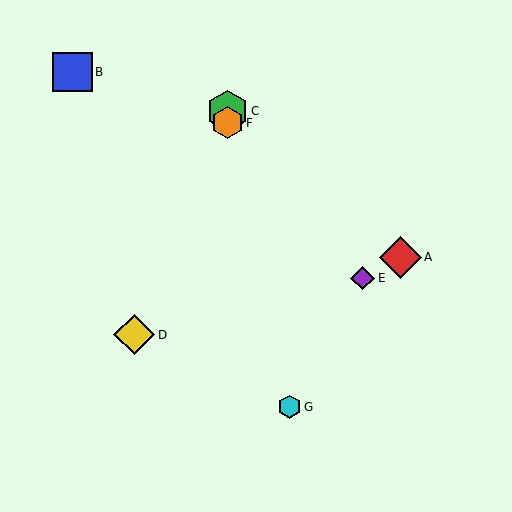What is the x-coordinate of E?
Object E is at x≈363.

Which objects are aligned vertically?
Objects C, F are aligned vertically.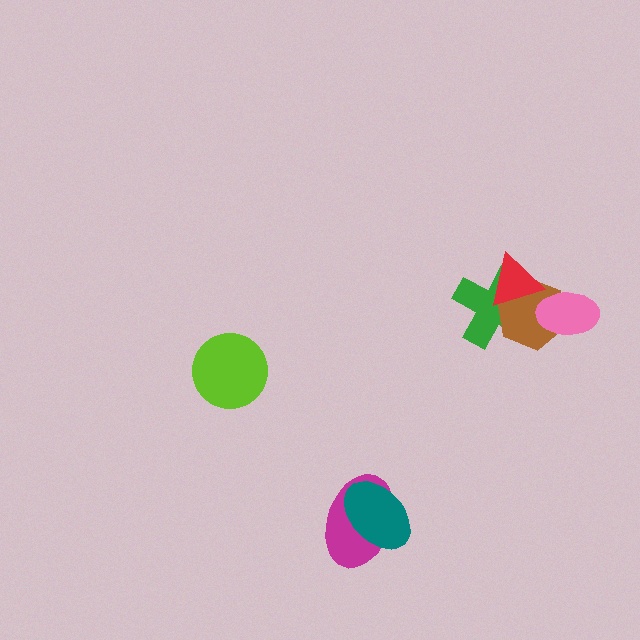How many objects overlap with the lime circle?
0 objects overlap with the lime circle.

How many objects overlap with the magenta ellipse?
1 object overlaps with the magenta ellipse.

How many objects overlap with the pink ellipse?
1 object overlaps with the pink ellipse.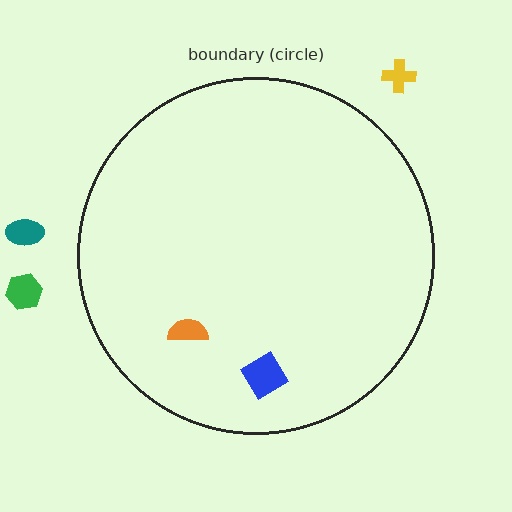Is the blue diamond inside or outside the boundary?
Inside.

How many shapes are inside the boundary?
2 inside, 3 outside.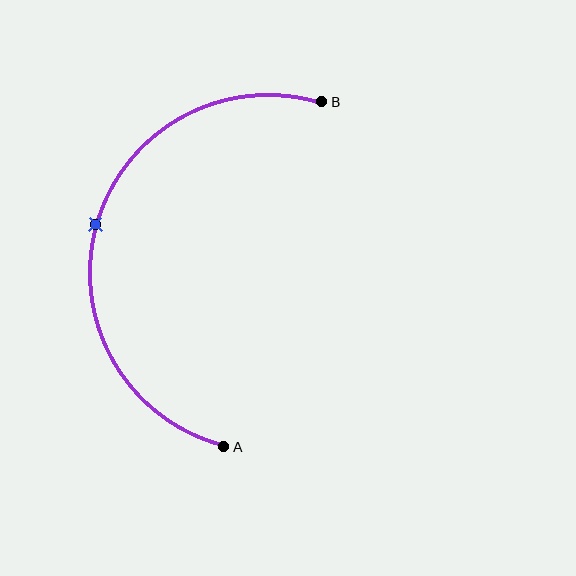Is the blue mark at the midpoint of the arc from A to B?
Yes. The blue mark lies on the arc at equal arc-length from both A and B — it is the arc midpoint.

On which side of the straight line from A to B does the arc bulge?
The arc bulges to the left of the straight line connecting A and B.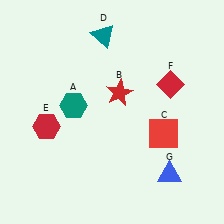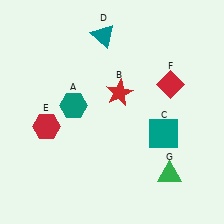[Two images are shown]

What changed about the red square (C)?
In Image 1, C is red. In Image 2, it changed to teal.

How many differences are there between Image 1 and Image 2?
There are 2 differences between the two images.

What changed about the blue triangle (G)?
In Image 1, G is blue. In Image 2, it changed to green.